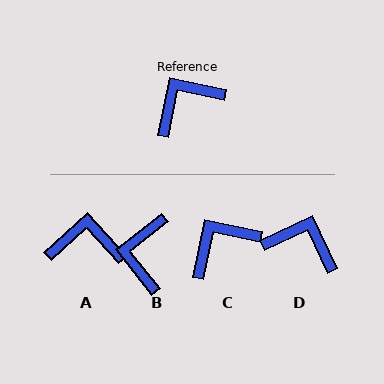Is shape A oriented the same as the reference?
No, it is off by about 36 degrees.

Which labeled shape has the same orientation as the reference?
C.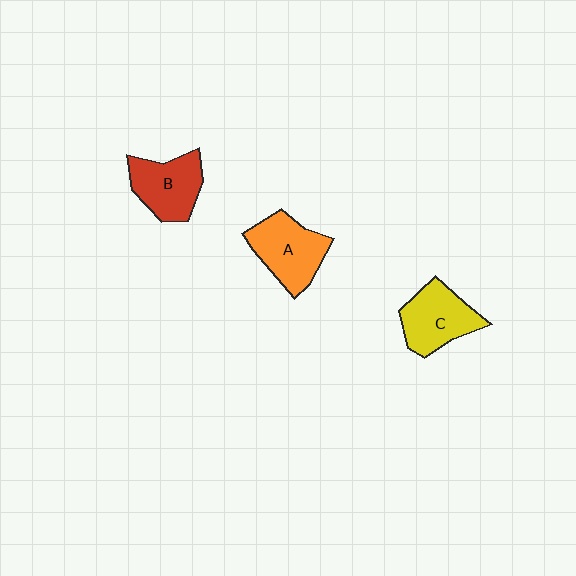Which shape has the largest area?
Shape A (orange).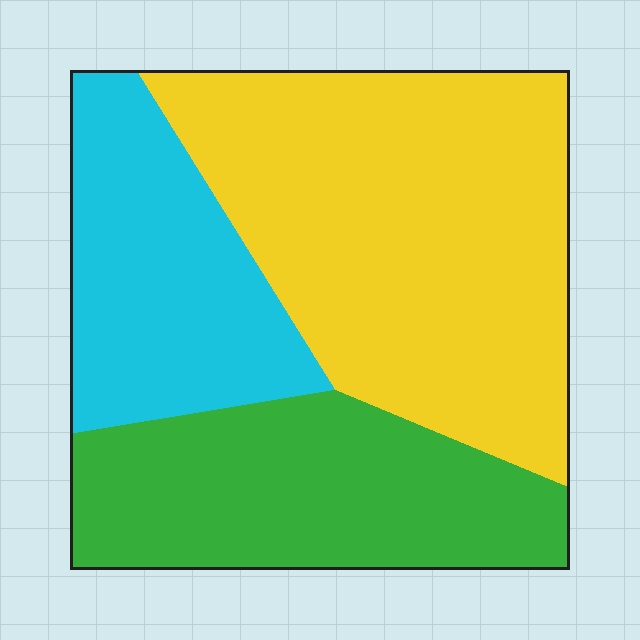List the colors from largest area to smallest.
From largest to smallest: yellow, green, cyan.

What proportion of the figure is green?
Green takes up between a sixth and a third of the figure.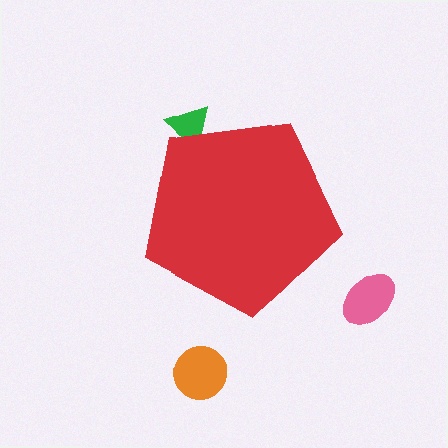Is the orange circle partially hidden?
No, the orange circle is fully visible.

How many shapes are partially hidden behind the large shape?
1 shape is partially hidden.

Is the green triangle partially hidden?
Yes, the green triangle is partially hidden behind the red pentagon.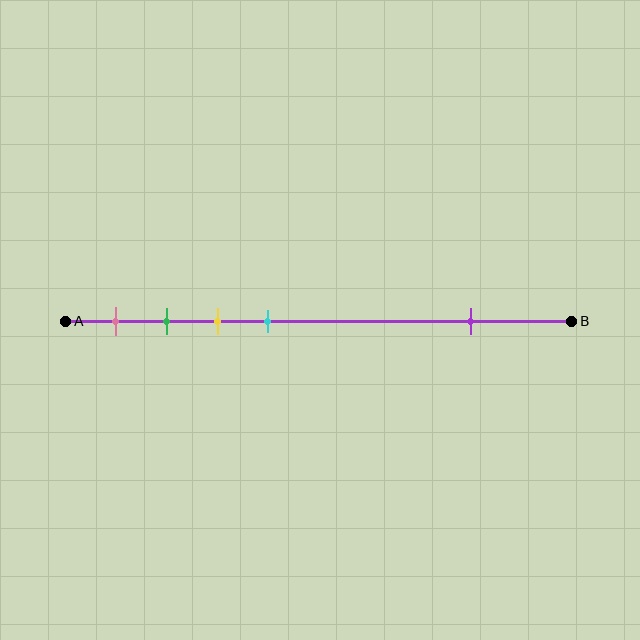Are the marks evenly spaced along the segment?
No, the marks are not evenly spaced.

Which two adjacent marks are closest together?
The green and yellow marks are the closest adjacent pair.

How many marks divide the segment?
There are 5 marks dividing the segment.